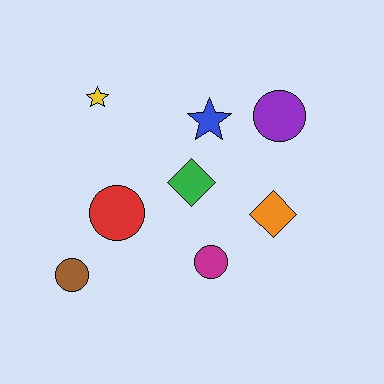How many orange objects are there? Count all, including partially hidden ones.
There is 1 orange object.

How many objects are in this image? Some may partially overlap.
There are 8 objects.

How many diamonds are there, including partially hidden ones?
There are 2 diamonds.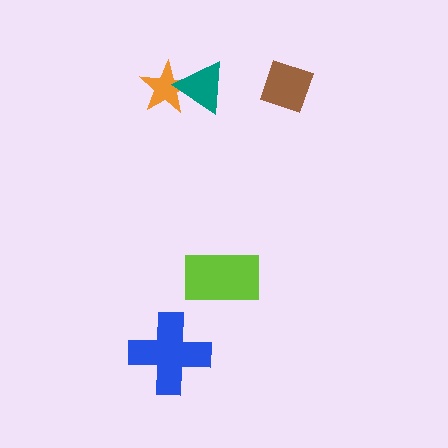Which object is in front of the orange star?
The teal triangle is in front of the orange star.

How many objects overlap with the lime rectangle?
0 objects overlap with the lime rectangle.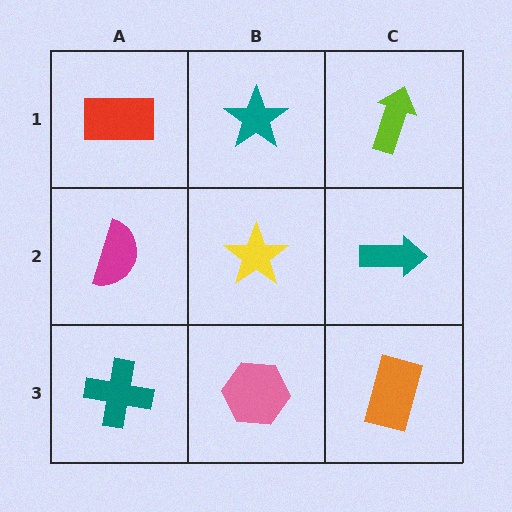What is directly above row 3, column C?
A teal arrow.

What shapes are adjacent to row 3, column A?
A magenta semicircle (row 2, column A), a pink hexagon (row 3, column B).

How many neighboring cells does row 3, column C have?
2.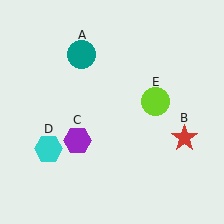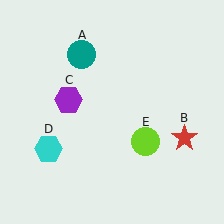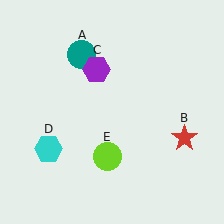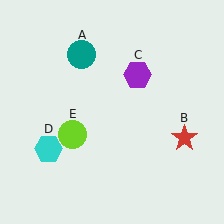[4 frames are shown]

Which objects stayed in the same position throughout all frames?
Teal circle (object A) and red star (object B) and cyan hexagon (object D) remained stationary.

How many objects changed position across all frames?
2 objects changed position: purple hexagon (object C), lime circle (object E).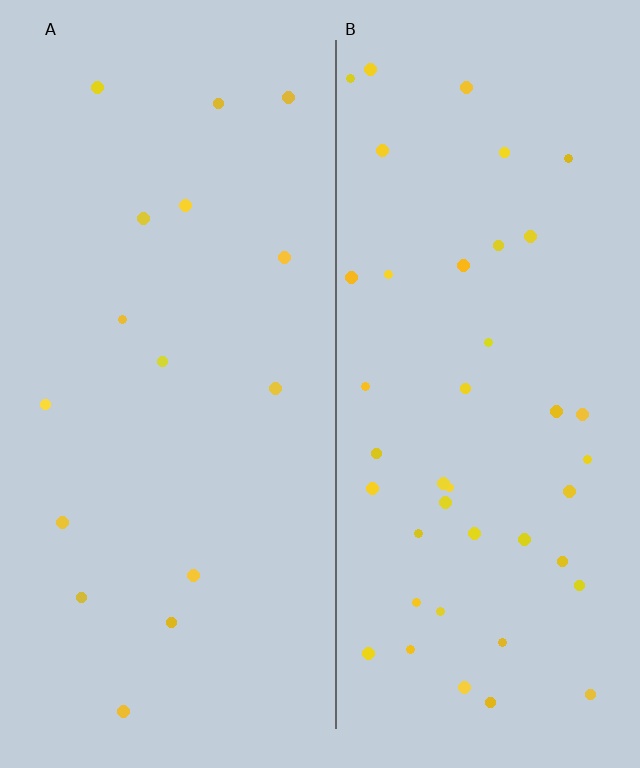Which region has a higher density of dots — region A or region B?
B (the right).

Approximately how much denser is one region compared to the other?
Approximately 2.7× — region B over region A.